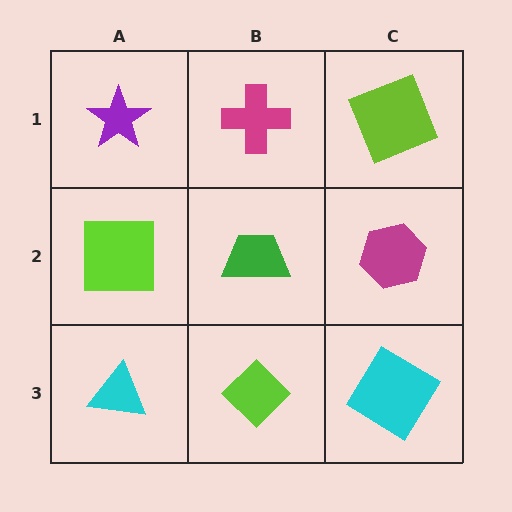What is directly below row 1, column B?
A green trapezoid.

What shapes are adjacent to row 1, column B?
A green trapezoid (row 2, column B), a purple star (row 1, column A), a lime square (row 1, column C).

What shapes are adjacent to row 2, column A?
A purple star (row 1, column A), a cyan triangle (row 3, column A), a green trapezoid (row 2, column B).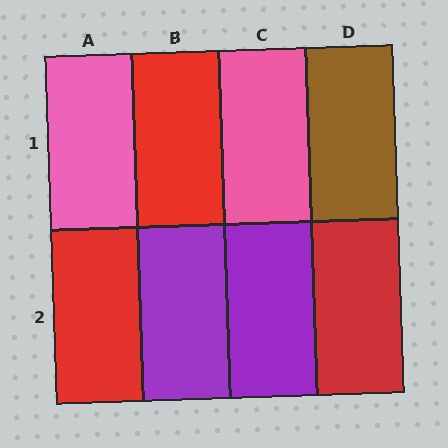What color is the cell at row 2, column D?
Red.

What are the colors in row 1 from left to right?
Pink, red, pink, brown.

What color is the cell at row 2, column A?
Red.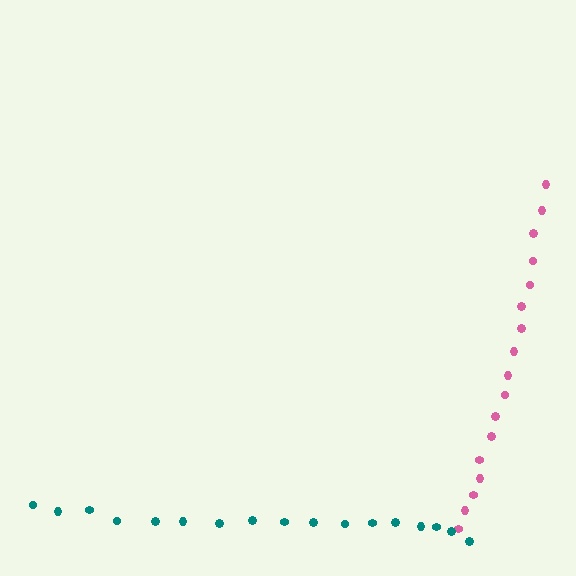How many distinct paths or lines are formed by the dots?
There are 2 distinct paths.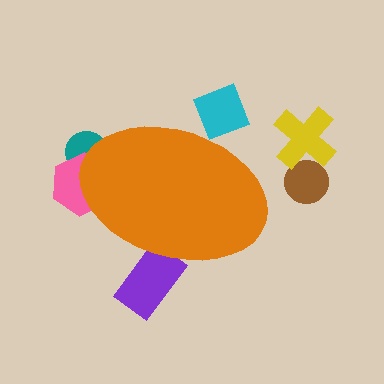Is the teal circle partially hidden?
Yes, the teal circle is partially hidden behind the orange ellipse.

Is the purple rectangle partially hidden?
Yes, the purple rectangle is partially hidden behind the orange ellipse.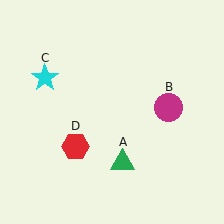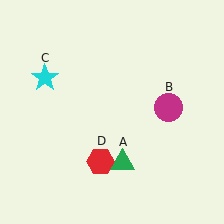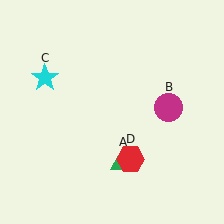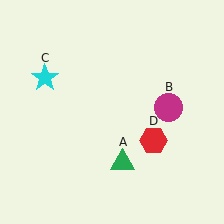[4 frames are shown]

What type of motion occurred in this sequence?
The red hexagon (object D) rotated counterclockwise around the center of the scene.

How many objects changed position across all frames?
1 object changed position: red hexagon (object D).